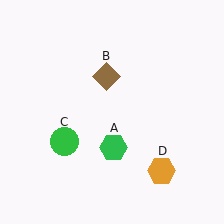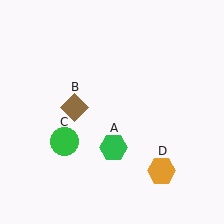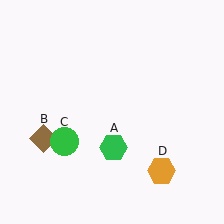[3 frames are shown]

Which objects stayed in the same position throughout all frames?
Green hexagon (object A) and green circle (object C) and orange hexagon (object D) remained stationary.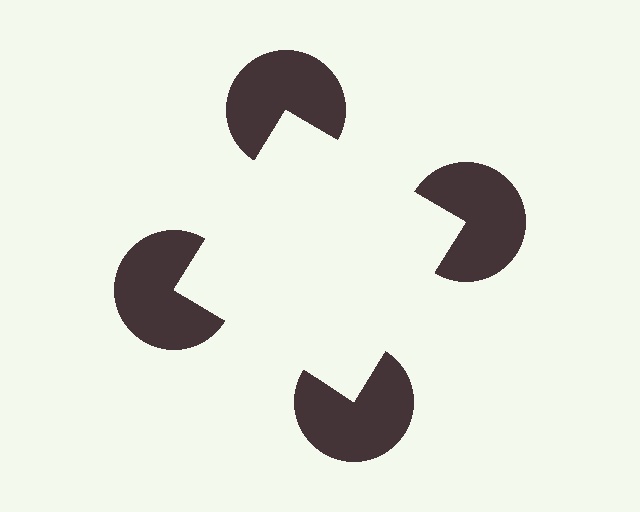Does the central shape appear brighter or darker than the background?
It typically appears slightly brighter than the background, even though no actual brightness change is drawn.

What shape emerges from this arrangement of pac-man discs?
An illusory square — its edges are inferred from the aligned wedge cuts in the pac-man discs, not physically drawn.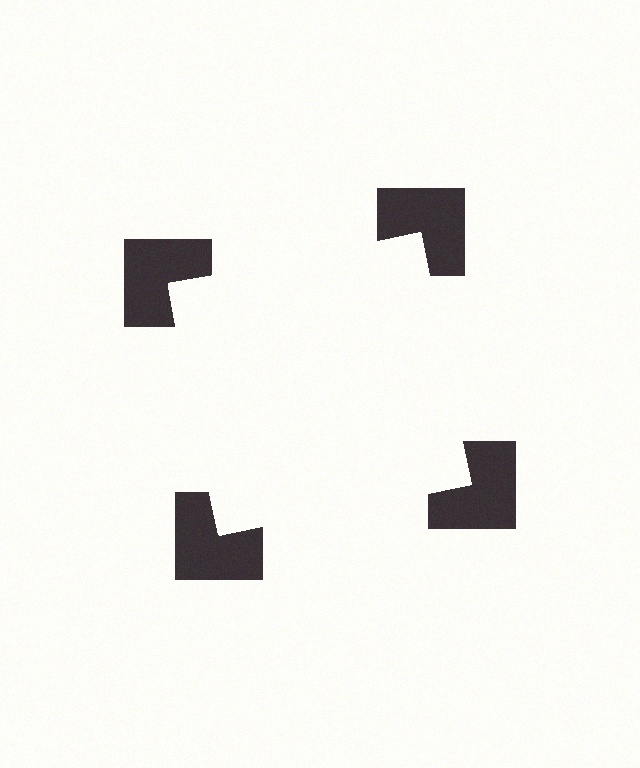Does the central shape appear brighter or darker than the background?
It typically appears slightly brighter than the background, even though no actual brightness change is drawn.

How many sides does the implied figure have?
4 sides.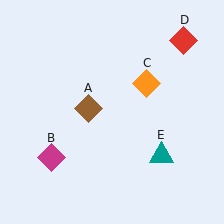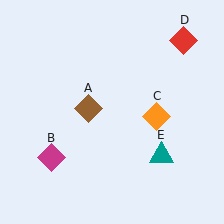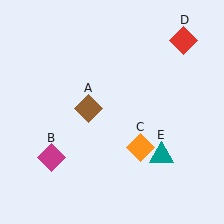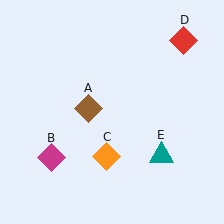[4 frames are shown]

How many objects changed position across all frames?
1 object changed position: orange diamond (object C).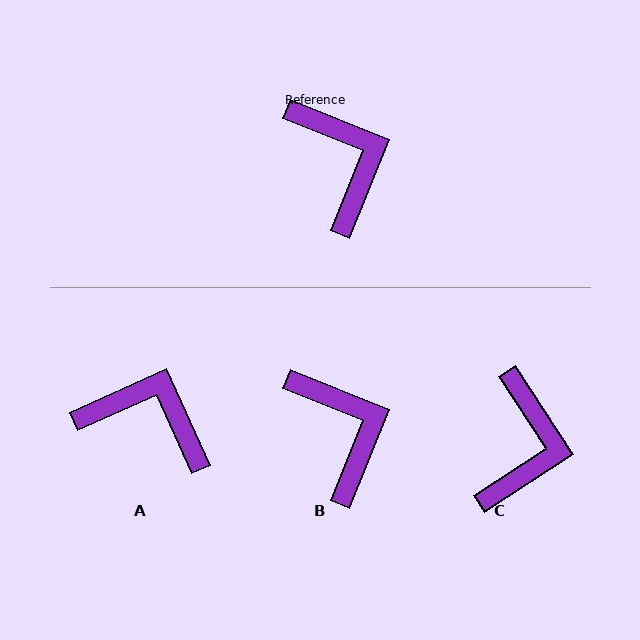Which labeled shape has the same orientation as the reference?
B.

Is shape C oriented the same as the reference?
No, it is off by about 35 degrees.